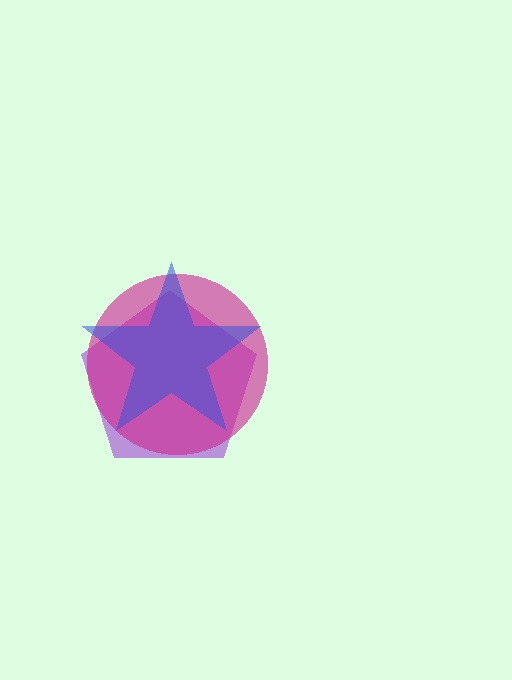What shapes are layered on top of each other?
The layered shapes are: a purple pentagon, a magenta circle, a blue star.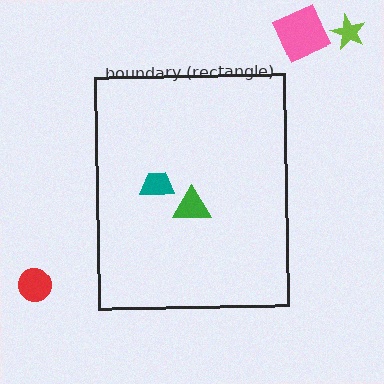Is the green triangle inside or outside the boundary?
Inside.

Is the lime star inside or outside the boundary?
Outside.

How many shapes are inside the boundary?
2 inside, 3 outside.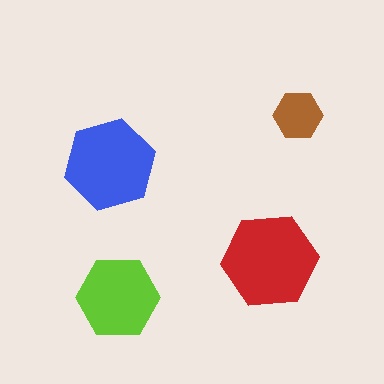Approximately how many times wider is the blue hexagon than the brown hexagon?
About 2 times wider.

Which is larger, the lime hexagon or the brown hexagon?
The lime one.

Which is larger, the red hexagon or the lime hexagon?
The red one.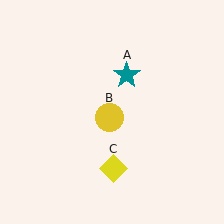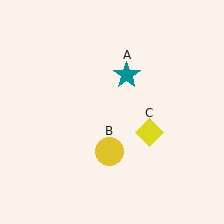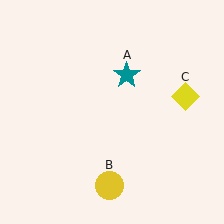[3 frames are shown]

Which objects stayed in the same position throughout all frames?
Teal star (object A) remained stationary.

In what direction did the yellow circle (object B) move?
The yellow circle (object B) moved down.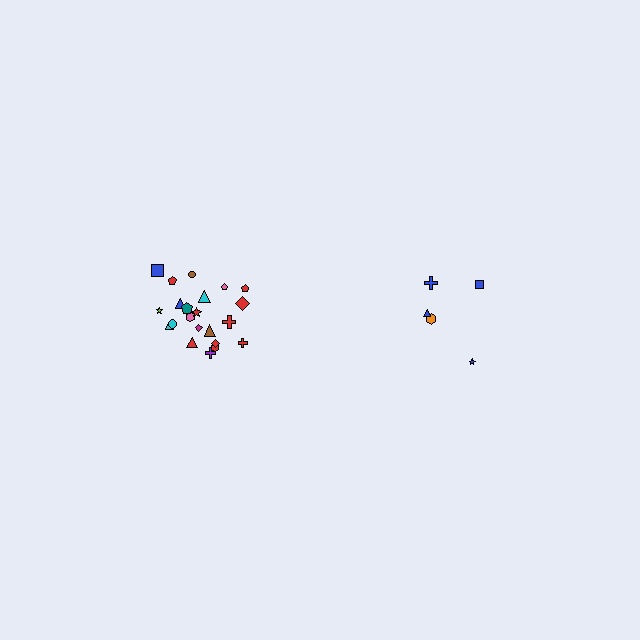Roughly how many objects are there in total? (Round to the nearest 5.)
Roughly 25 objects in total.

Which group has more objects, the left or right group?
The left group.